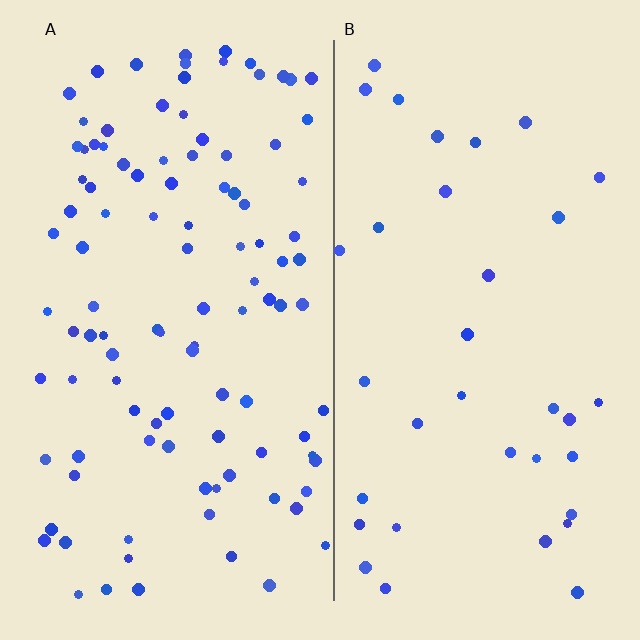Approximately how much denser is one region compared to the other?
Approximately 2.9× — region A over region B.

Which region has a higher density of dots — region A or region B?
A (the left).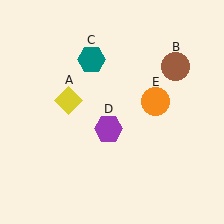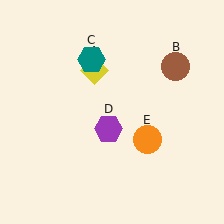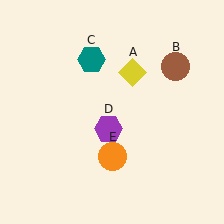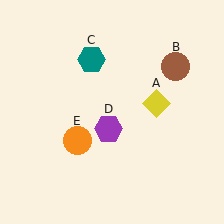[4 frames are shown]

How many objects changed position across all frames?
2 objects changed position: yellow diamond (object A), orange circle (object E).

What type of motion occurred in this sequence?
The yellow diamond (object A), orange circle (object E) rotated clockwise around the center of the scene.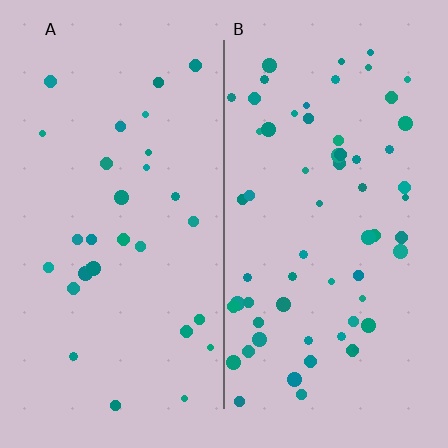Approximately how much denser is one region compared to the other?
Approximately 2.1× — region B over region A.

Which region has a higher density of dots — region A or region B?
B (the right).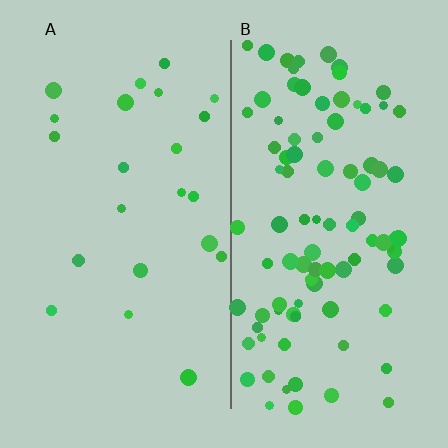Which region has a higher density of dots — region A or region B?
B (the right).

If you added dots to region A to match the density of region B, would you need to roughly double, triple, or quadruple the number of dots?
Approximately quadruple.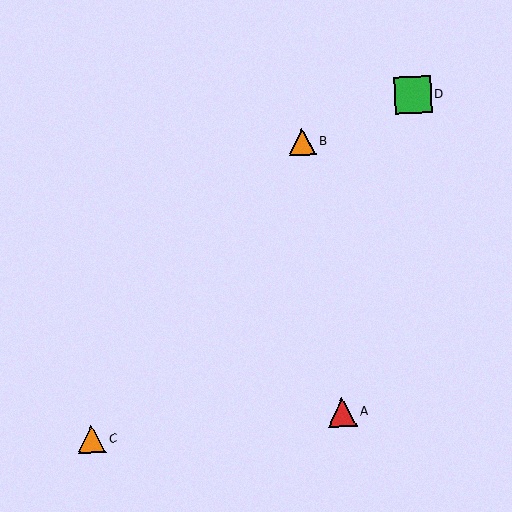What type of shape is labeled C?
Shape C is an orange triangle.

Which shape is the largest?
The green square (labeled D) is the largest.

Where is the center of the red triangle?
The center of the red triangle is at (342, 413).